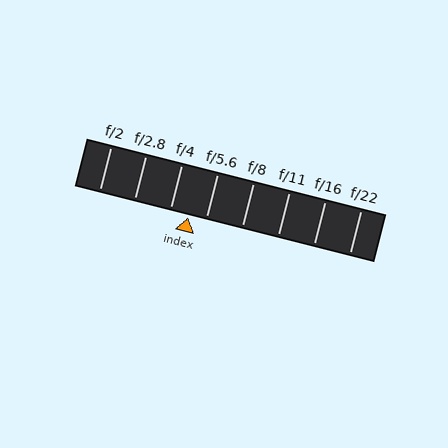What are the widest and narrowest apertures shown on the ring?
The widest aperture shown is f/2 and the narrowest is f/22.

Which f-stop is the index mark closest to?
The index mark is closest to f/4.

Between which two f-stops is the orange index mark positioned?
The index mark is between f/4 and f/5.6.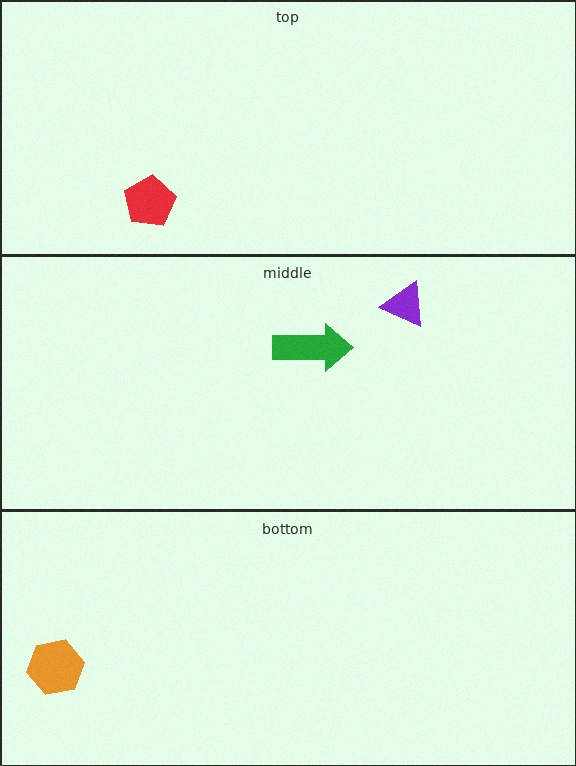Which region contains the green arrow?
The middle region.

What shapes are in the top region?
The red pentagon.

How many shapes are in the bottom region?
1.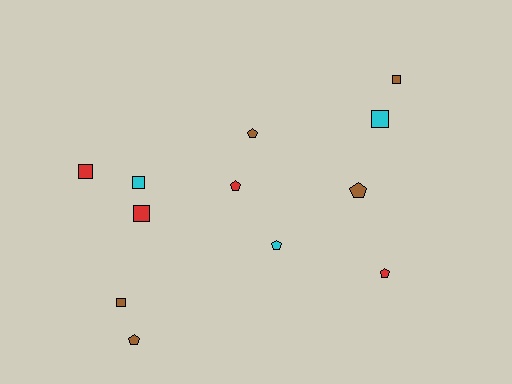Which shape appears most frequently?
Square, with 6 objects.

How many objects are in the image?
There are 12 objects.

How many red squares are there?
There are 2 red squares.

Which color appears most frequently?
Brown, with 5 objects.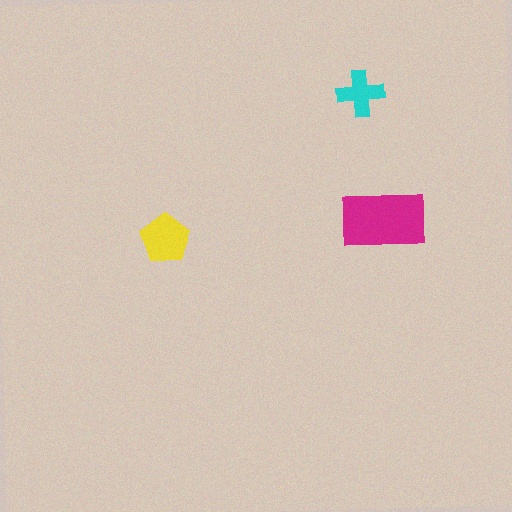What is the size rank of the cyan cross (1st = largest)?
3rd.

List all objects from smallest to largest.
The cyan cross, the yellow pentagon, the magenta rectangle.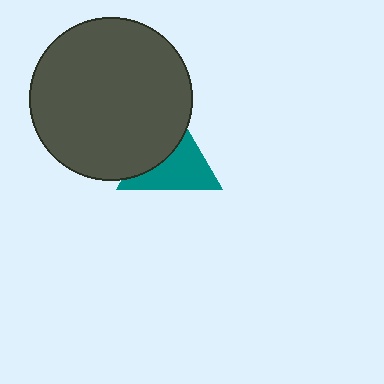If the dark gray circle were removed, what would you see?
You would see the complete teal triangle.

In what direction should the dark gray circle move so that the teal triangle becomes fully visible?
The dark gray circle should move toward the upper-left. That is the shortest direction to clear the overlap and leave the teal triangle fully visible.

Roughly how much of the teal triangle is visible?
About half of it is visible (roughly 56%).